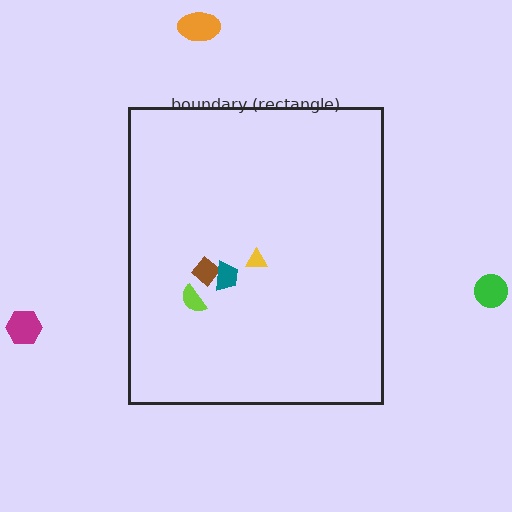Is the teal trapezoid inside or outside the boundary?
Inside.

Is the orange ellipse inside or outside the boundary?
Outside.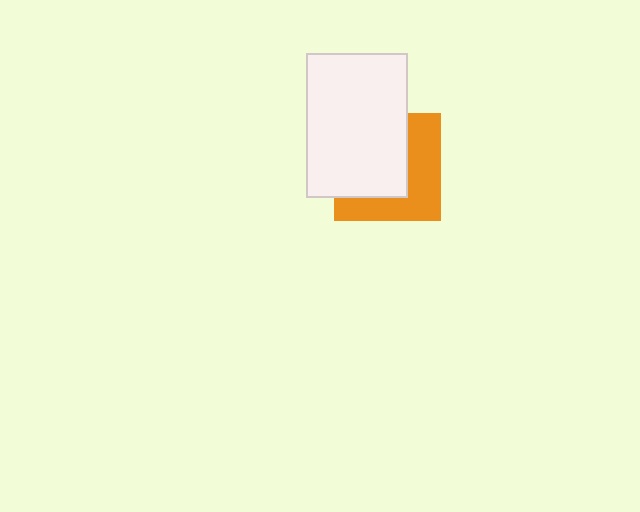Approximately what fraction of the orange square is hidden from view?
Roughly 53% of the orange square is hidden behind the white rectangle.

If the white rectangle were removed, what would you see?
You would see the complete orange square.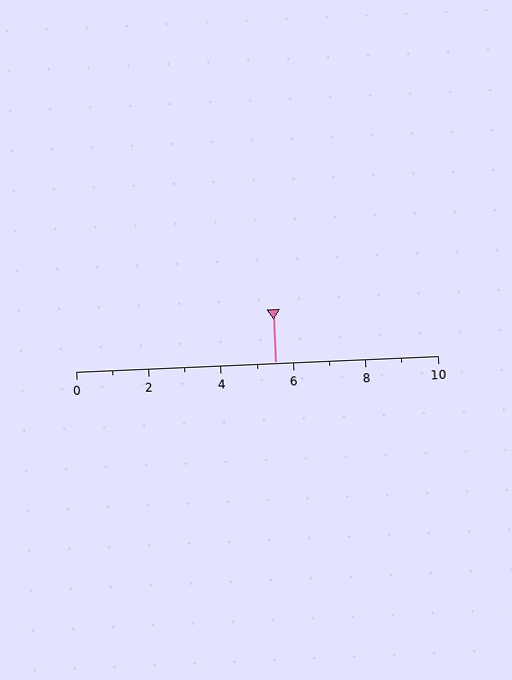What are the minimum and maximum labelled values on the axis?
The axis runs from 0 to 10.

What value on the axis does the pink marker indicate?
The marker indicates approximately 5.5.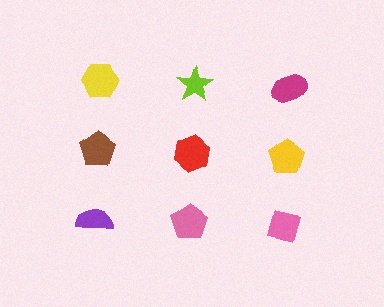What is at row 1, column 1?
A yellow hexagon.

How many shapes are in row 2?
3 shapes.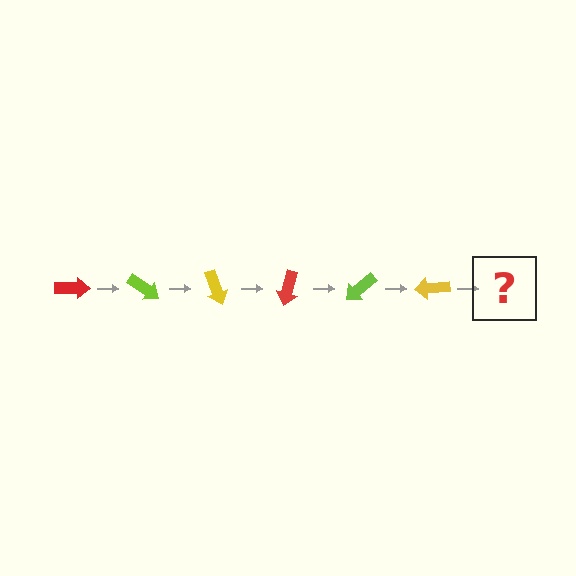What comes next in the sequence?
The next element should be a red arrow, rotated 210 degrees from the start.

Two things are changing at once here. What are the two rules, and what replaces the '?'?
The two rules are that it rotates 35 degrees each step and the color cycles through red, lime, and yellow. The '?' should be a red arrow, rotated 210 degrees from the start.